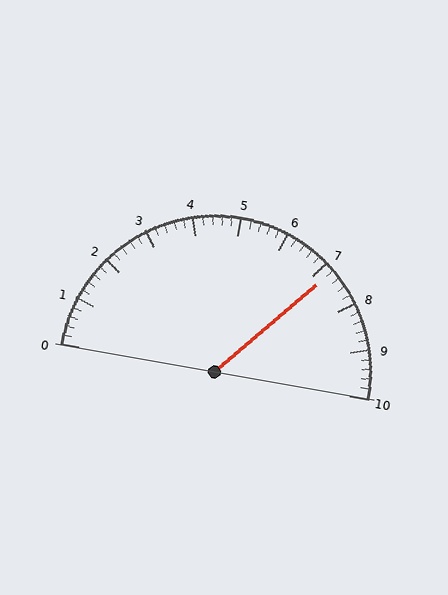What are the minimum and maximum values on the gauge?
The gauge ranges from 0 to 10.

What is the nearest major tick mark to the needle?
The nearest major tick mark is 7.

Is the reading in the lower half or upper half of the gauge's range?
The reading is in the upper half of the range (0 to 10).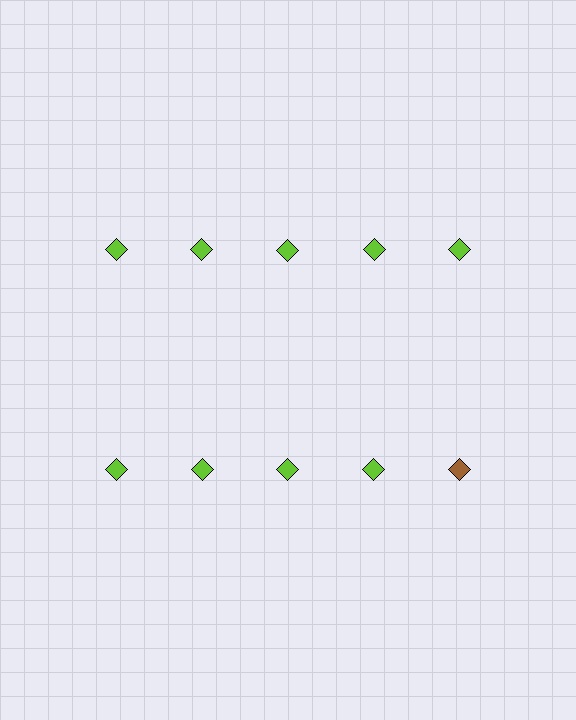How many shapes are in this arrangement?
There are 10 shapes arranged in a grid pattern.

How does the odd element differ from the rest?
It has a different color: brown instead of lime.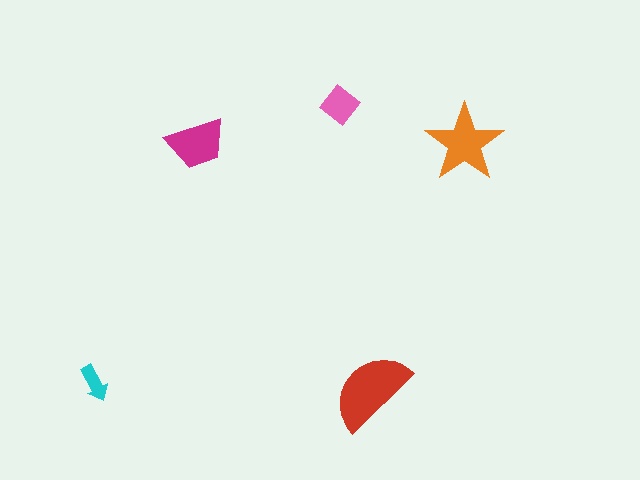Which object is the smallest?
The cyan arrow.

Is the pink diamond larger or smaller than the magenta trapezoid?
Smaller.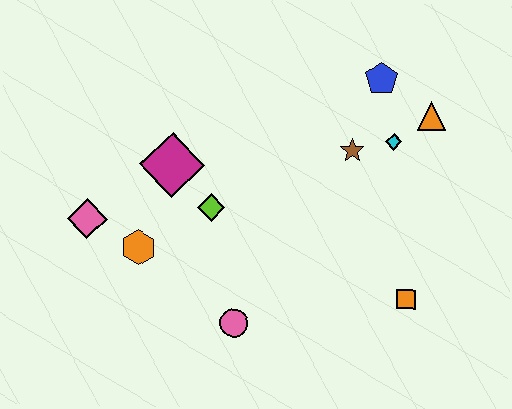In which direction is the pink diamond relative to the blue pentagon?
The pink diamond is to the left of the blue pentagon.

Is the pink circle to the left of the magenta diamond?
No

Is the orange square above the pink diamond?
No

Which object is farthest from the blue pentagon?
The pink diamond is farthest from the blue pentagon.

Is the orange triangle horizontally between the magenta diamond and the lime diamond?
No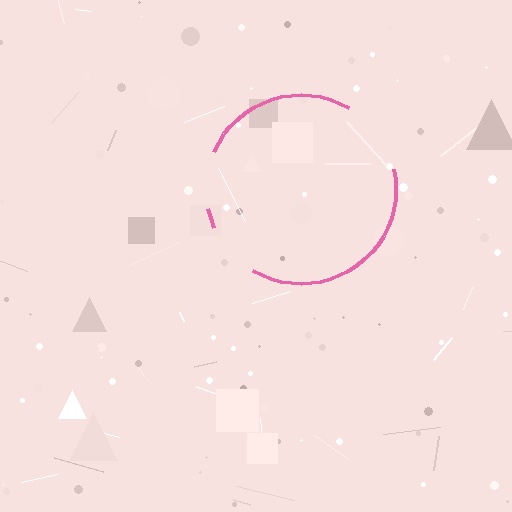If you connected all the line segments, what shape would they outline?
They would outline a circle.